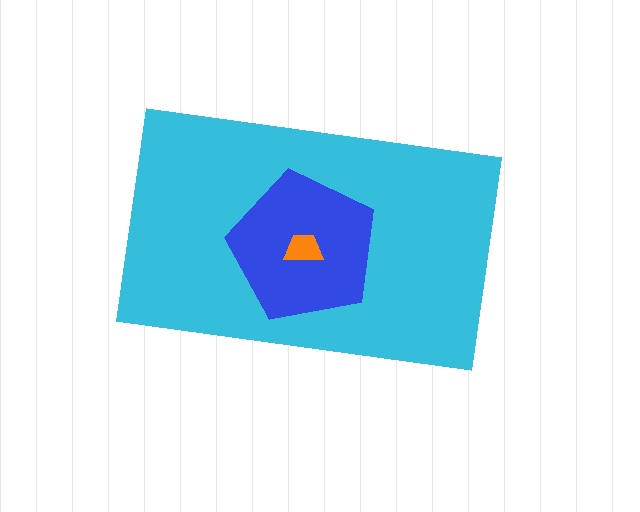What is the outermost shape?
The cyan rectangle.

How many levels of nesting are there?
3.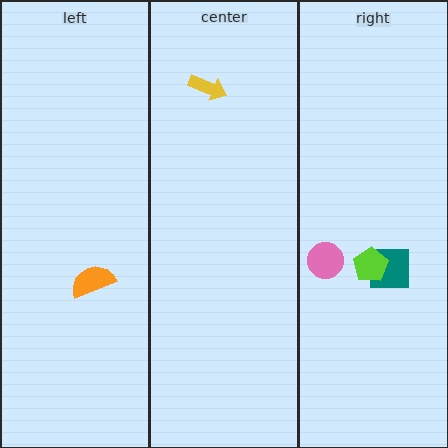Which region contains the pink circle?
The right region.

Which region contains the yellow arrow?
The center region.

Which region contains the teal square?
The right region.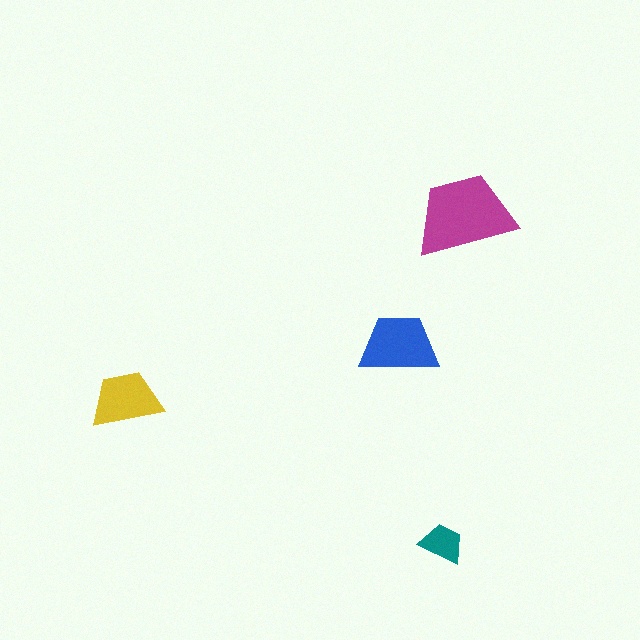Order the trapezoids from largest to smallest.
the magenta one, the blue one, the yellow one, the teal one.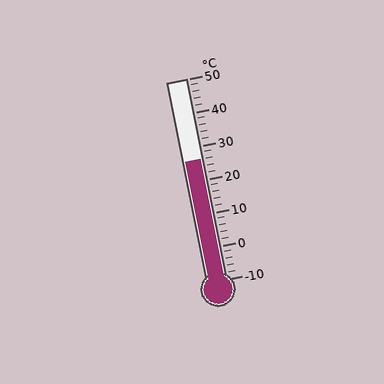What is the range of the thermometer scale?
The thermometer scale ranges from -10°C to 50°C.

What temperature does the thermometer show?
The thermometer shows approximately 26°C.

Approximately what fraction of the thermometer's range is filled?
The thermometer is filled to approximately 60% of its range.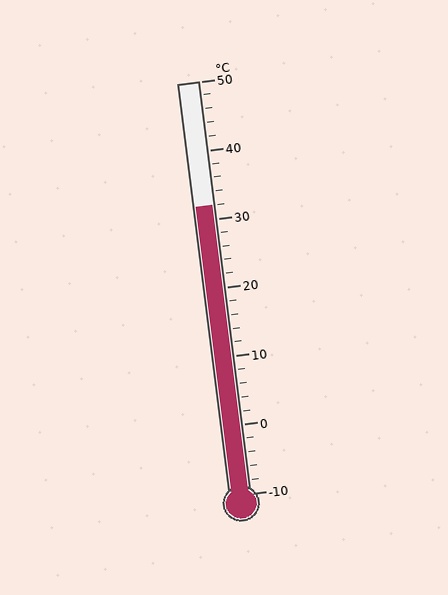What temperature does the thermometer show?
The thermometer shows approximately 32°C.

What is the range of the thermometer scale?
The thermometer scale ranges from -10°C to 50°C.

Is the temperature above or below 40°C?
The temperature is below 40°C.